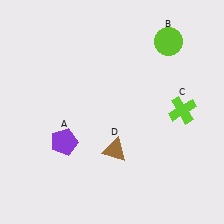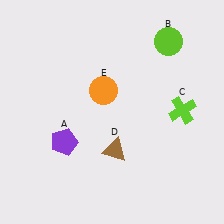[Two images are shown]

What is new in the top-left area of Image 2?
An orange circle (E) was added in the top-left area of Image 2.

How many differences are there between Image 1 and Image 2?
There is 1 difference between the two images.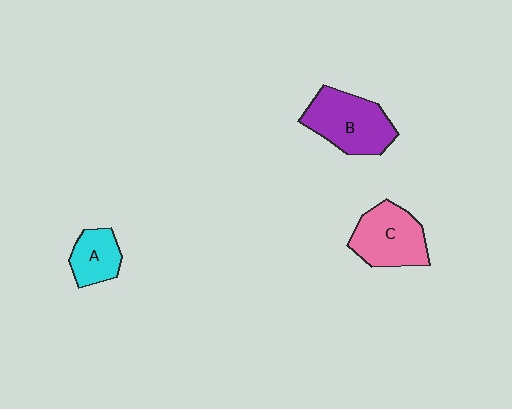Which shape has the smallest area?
Shape A (cyan).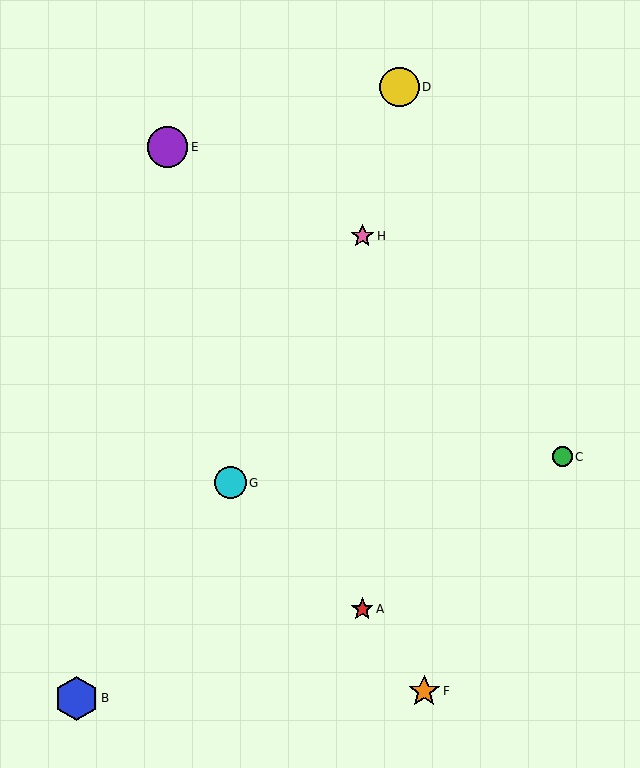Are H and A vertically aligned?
Yes, both are at x≈362.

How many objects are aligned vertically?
2 objects (A, H) are aligned vertically.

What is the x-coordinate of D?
Object D is at x≈399.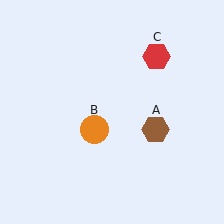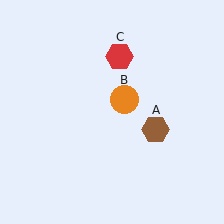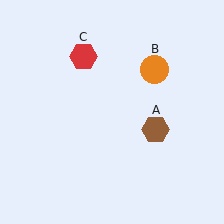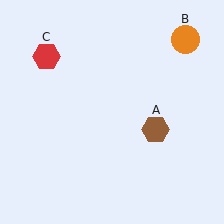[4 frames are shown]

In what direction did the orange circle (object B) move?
The orange circle (object B) moved up and to the right.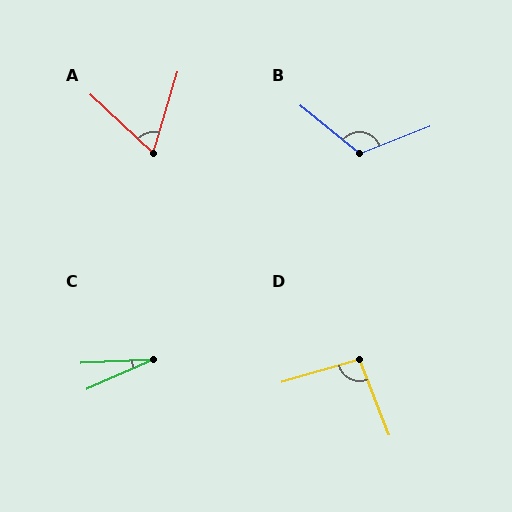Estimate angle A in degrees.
Approximately 64 degrees.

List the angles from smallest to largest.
C (21°), A (64°), D (96°), B (120°).